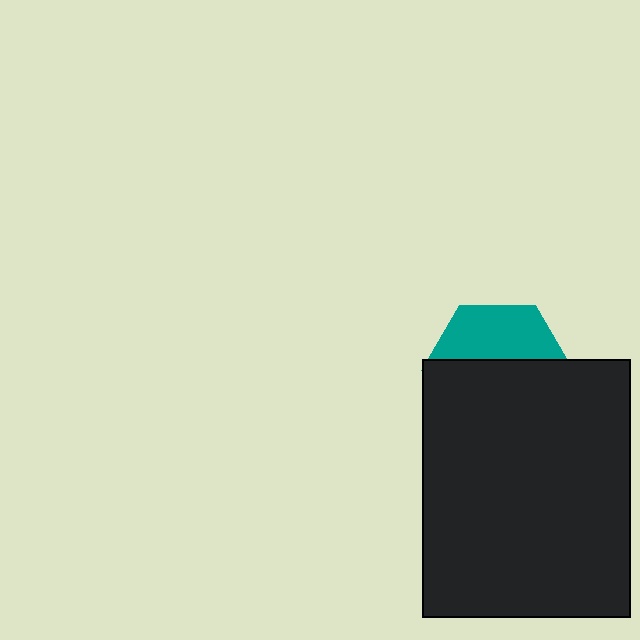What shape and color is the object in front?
The object in front is a black rectangle.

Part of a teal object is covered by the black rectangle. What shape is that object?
It is a hexagon.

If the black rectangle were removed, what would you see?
You would see the complete teal hexagon.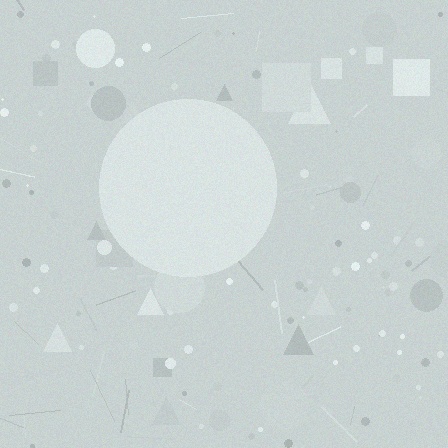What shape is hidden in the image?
A circle is hidden in the image.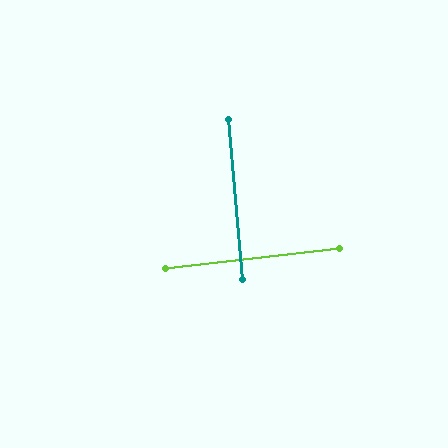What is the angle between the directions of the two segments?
Approximately 89 degrees.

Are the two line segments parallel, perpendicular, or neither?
Perpendicular — they meet at approximately 89°.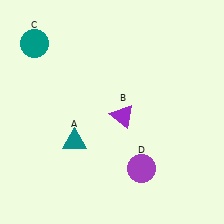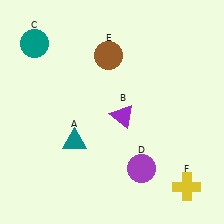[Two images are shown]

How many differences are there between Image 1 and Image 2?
There are 2 differences between the two images.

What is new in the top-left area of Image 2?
A brown circle (E) was added in the top-left area of Image 2.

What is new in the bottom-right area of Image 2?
A yellow cross (F) was added in the bottom-right area of Image 2.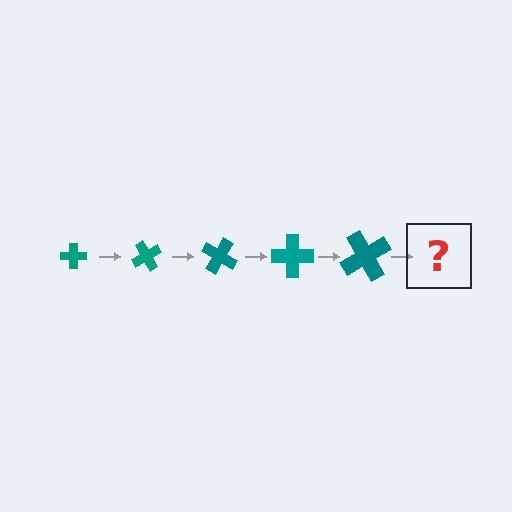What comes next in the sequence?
The next element should be a cross, larger than the previous one and rotated 300 degrees from the start.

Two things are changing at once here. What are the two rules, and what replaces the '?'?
The two rules are that the cross grows larger each step and it rotates 60 degrees each step. The '?' should be a cross, larger than the previous one and rotated 300 degrees from the start.